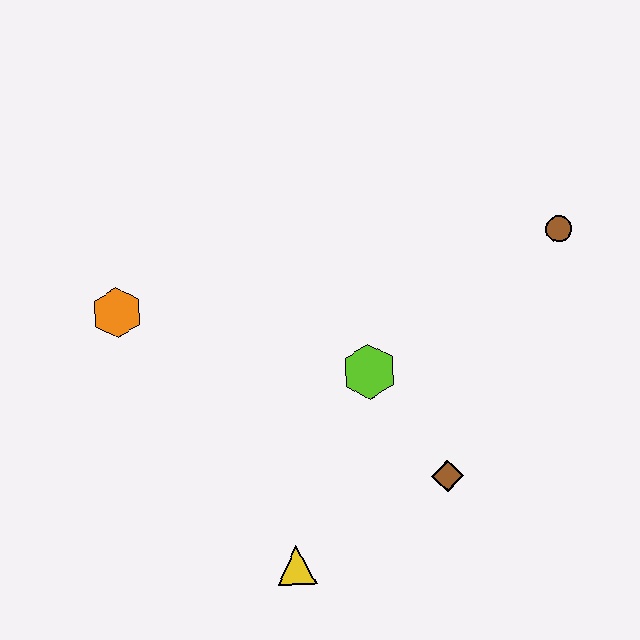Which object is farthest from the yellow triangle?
The brown circle is farthest from the yellow triangle.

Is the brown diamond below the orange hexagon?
Yes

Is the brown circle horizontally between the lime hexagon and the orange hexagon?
No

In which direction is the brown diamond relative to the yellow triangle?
The brown diamond is to the right of the yellow triangle.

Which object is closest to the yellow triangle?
The brown diamond is closest to the yellow triangle.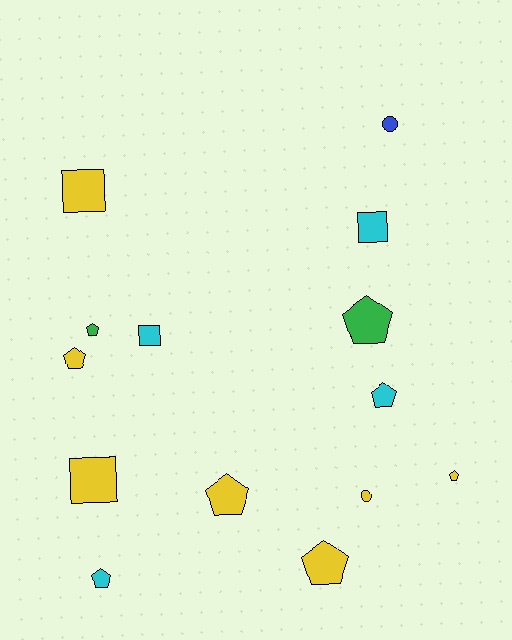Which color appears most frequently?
Yellow, with 7 objects.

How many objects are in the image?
There are 14 objects.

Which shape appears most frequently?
Pentagon, with 8 objects.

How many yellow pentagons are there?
There are 4 yellow pentagons.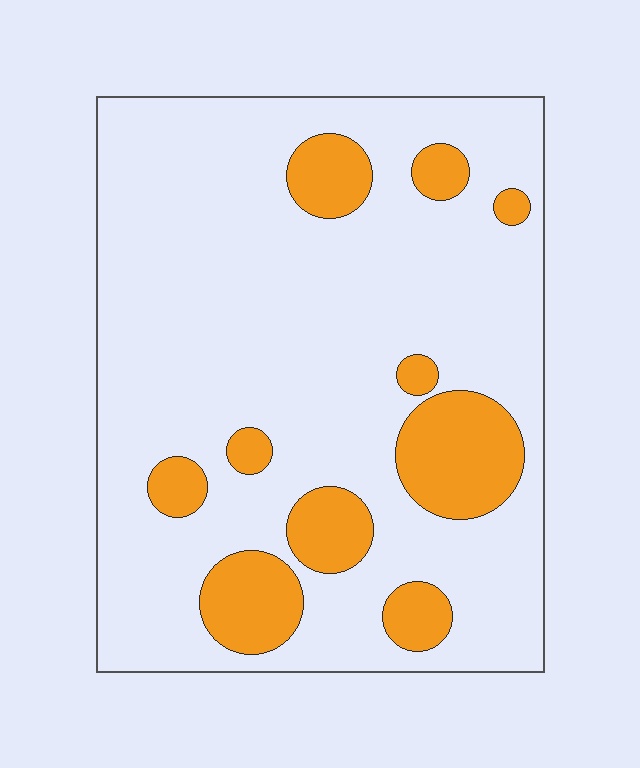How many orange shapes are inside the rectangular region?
10.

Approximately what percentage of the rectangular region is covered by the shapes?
Approximately 20%.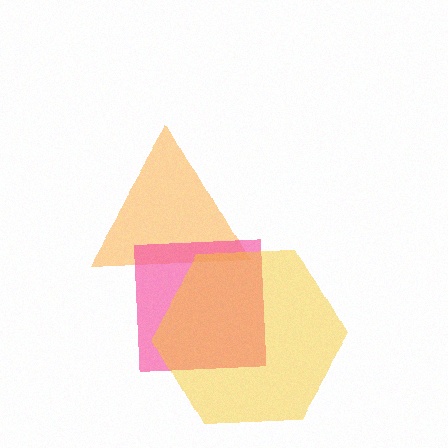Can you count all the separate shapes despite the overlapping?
Yes, there are 3 separate shapes.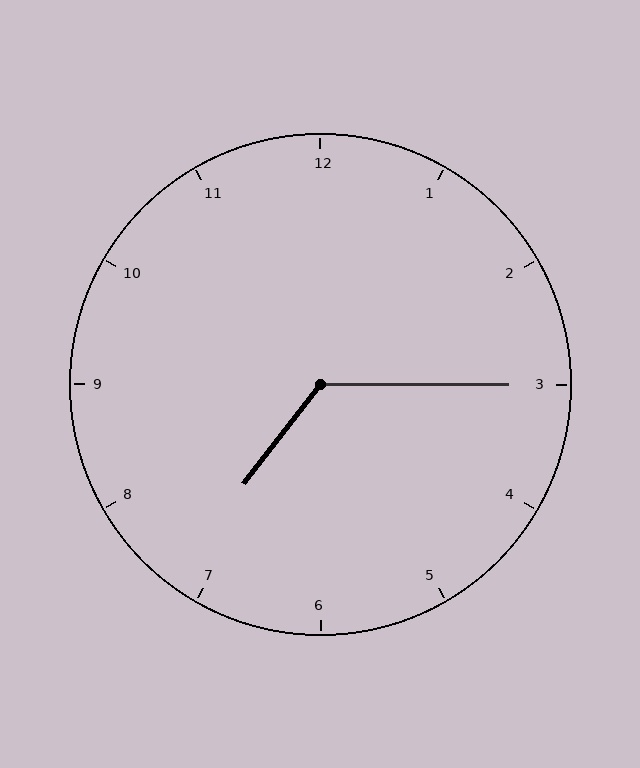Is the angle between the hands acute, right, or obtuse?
It is obtuse.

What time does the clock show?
7:15.